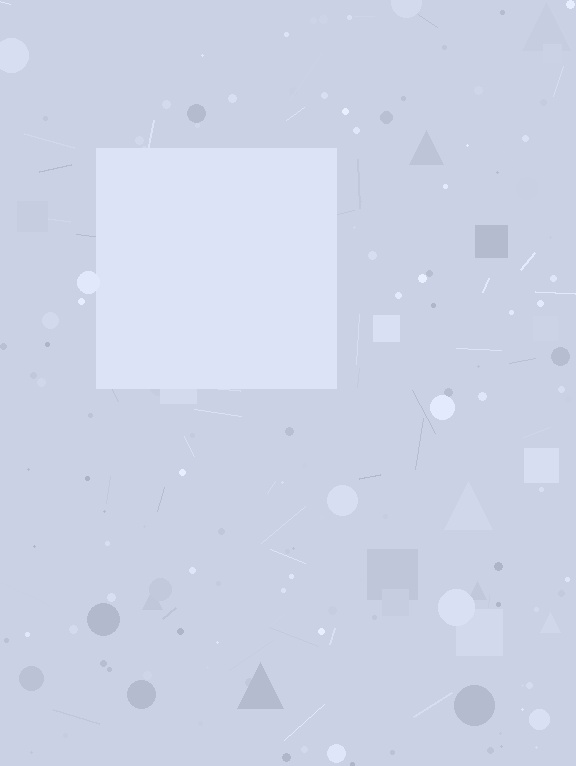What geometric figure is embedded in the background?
A square is embedded in the background.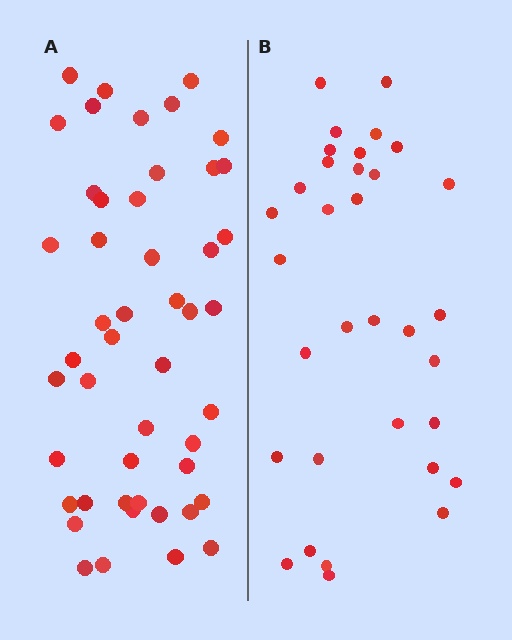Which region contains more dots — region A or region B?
Region A (the left region) has more dots.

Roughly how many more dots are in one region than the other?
Region A has approximately 15 more dots than region B.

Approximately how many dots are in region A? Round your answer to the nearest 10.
About 50 dots. (The exact count is 48, which rounds to 50.)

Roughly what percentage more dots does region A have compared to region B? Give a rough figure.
About 45% more.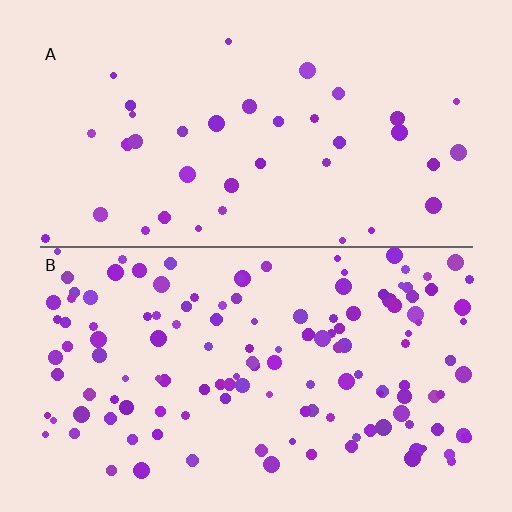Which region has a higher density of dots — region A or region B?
B (the bottom).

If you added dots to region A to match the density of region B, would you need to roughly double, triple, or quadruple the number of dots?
Approximately quadruple.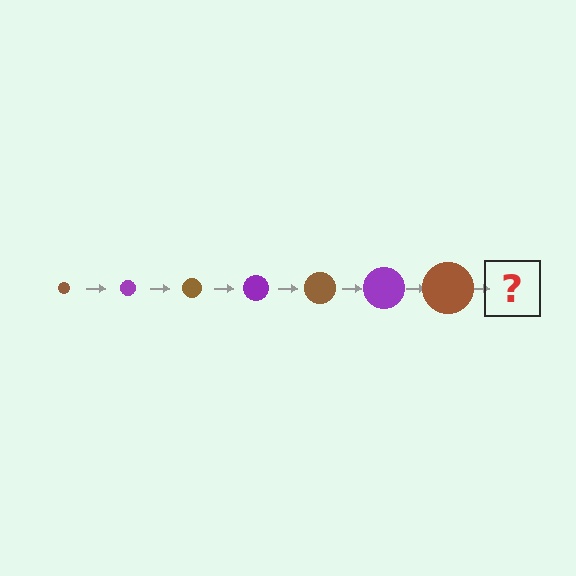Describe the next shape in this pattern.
It should be a purple circle, larger than the previous one.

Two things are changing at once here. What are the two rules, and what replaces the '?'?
The two rules are that the circle grows larger each step and the color cycles through brown and purple. The '?' should be a purple circle, larger than the previous one.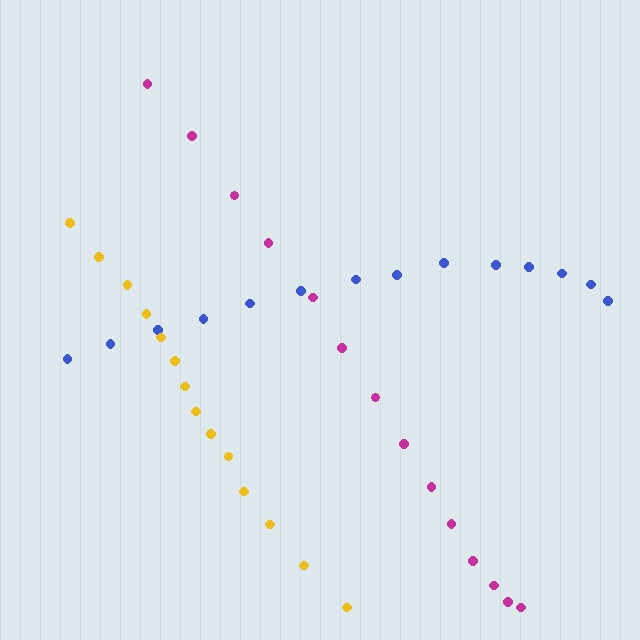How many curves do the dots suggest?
There are 3 distinct paths.